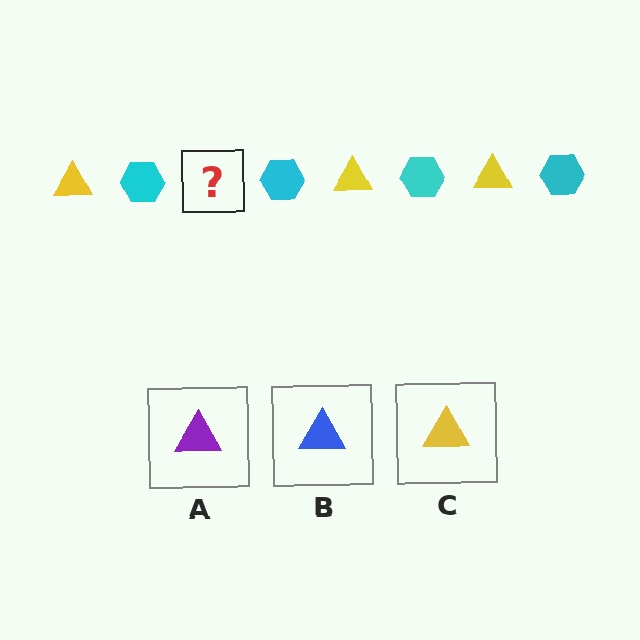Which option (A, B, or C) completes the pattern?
C.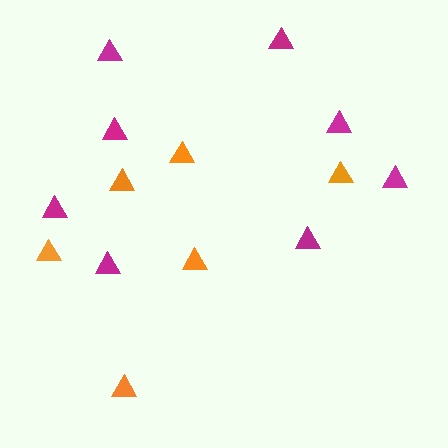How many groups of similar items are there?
There are 2 groups: one group of magenta triangles (8) and one group of orange triangles (6).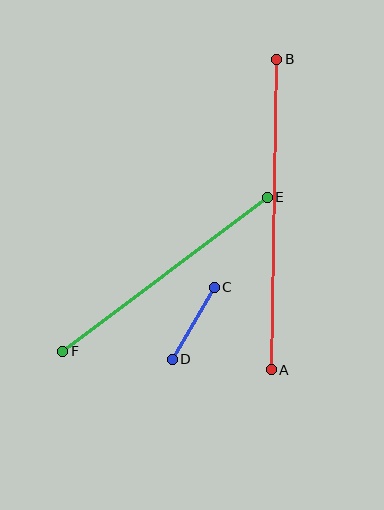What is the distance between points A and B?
The distance is approximately 310 pixels.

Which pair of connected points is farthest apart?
Points A and B are farthest apart.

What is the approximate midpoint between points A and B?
The midpoint is at approximately (274, 215) pixels.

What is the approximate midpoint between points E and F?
The midpoint is at approximately (165, 274) pixels.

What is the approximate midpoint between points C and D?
The midpoint is at approximately (193, 323) pixels.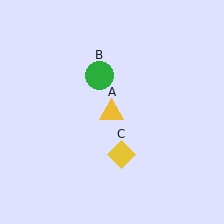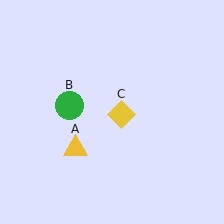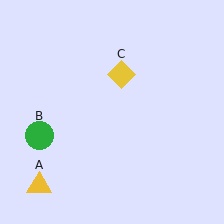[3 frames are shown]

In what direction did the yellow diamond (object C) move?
The yellow diamond (object C) moved up.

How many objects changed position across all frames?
3 objects changed position: yellow triangle (object A), green circle (object B), yellow diamond (object C).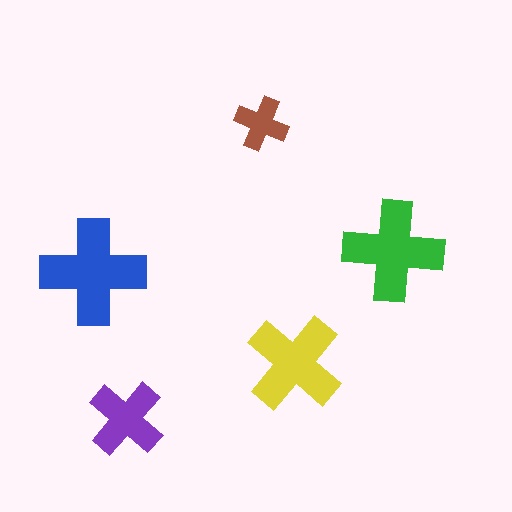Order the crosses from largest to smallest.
the blue one, the green one, the yellow one, the purple one, the brown one.